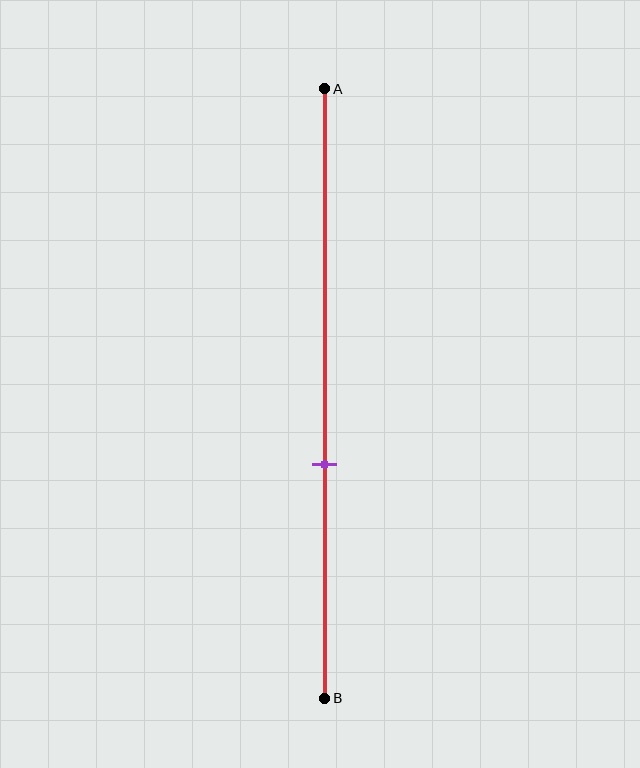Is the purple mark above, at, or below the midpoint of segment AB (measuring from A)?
The purple mark is below the midpoint of segment AB.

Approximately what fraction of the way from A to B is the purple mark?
The purple mark is approximately 60% of the way from A to B.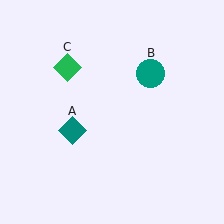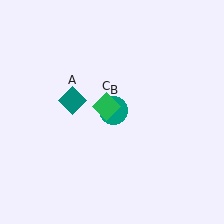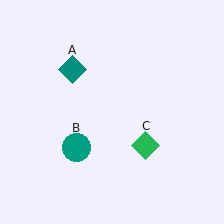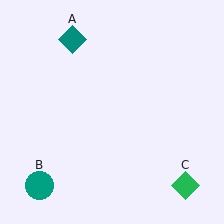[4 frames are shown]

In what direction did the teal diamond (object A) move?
The teal diamond (object A) moved up.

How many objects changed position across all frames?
3 objects changed position: teal diamond (object A), teal circle (object B), green diamond (object C).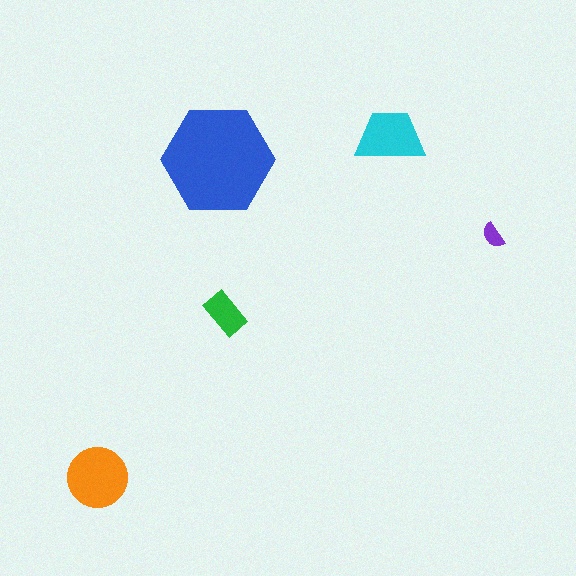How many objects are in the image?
There are 5 objects in the image.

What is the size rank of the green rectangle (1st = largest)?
4th.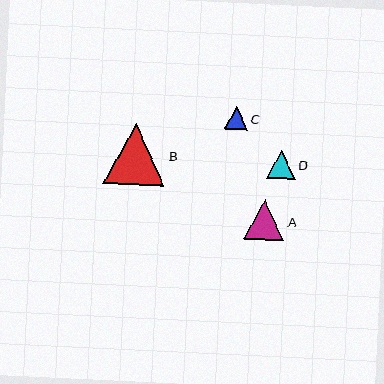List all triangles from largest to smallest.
From largest to smallest: B, A, D, C.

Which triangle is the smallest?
Triangle C is the smallest with a size of approximately 23 pixels.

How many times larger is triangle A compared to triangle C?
Triangle A is approximately 1.8 times the size of triangle C.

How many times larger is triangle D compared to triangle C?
Triangle D is approximately 1.3 times the size of triangle C.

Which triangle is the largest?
Triangle B is the largest with a size of approximately 61 pixels.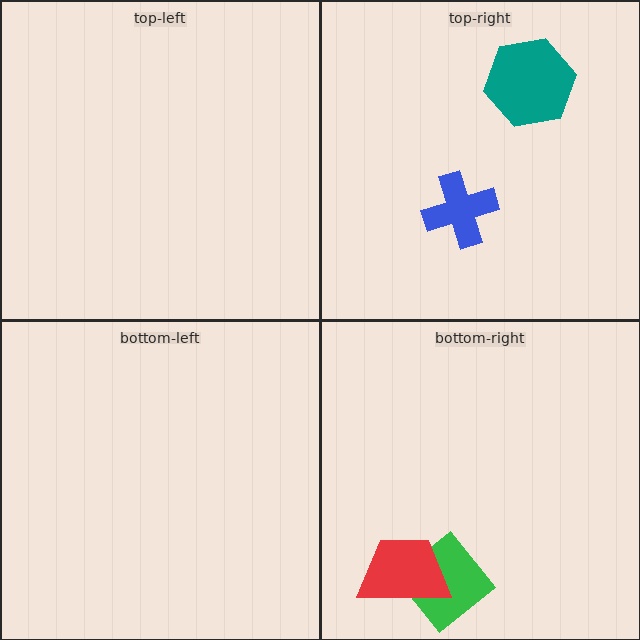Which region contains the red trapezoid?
The bottom-right region.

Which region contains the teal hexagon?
The top-right region.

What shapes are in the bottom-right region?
The green diamond, the red trapezoid.